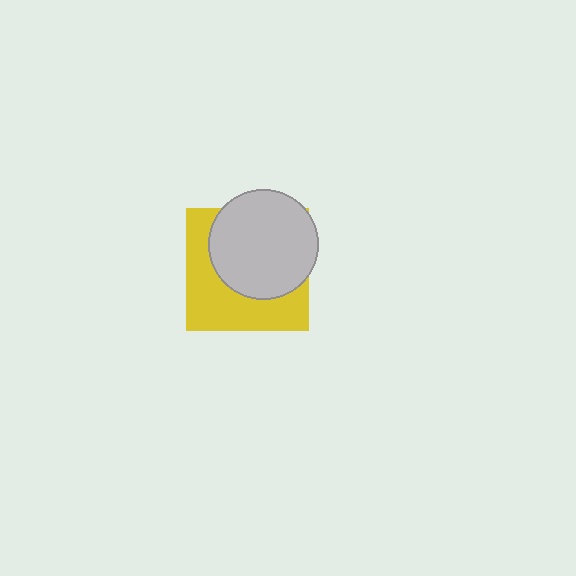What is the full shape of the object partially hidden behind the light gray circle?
The partially hidden object is a yellow square.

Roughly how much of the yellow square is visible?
About half of it is visible (roughly 47%).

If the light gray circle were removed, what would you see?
You would see the complete yellow square.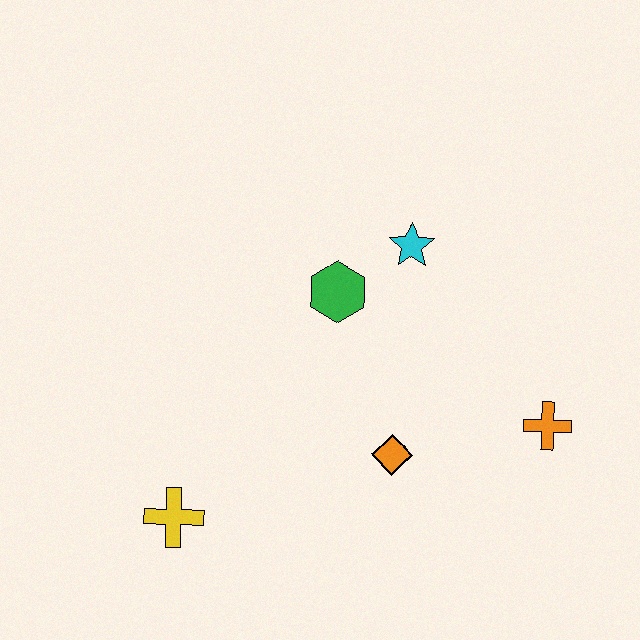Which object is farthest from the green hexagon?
The yellow cross is farthest from the green hexagon.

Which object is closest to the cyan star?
The green hexagon is closest to the cyan star.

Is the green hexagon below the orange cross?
No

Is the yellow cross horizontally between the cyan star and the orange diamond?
No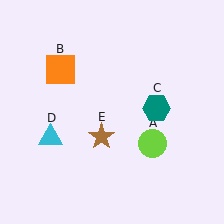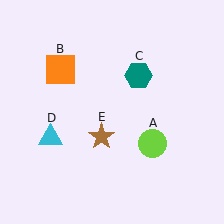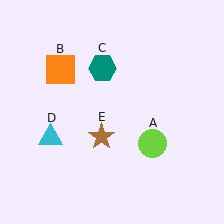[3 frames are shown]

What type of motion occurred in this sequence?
The teal hexagon (object C) rotated counterclockwise around the center of the scene.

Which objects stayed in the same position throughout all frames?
Lime circle (object A) and orange square (object B) and cyan triangle (object D) and brown star (object E) remained stationary.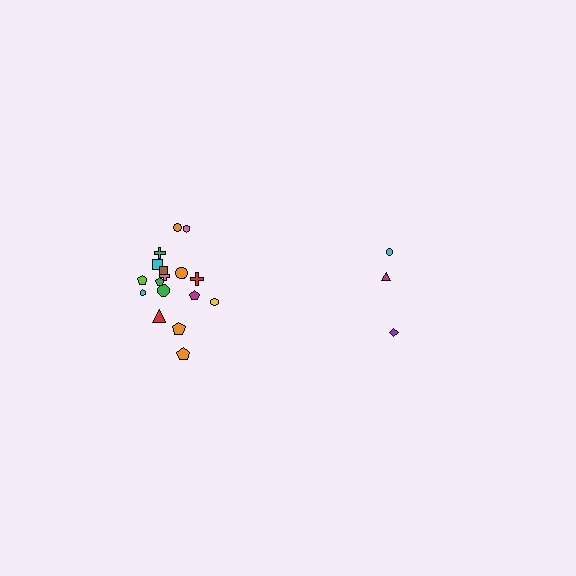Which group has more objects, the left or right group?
The left group.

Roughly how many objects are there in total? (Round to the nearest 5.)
Roughly 20 objects in total.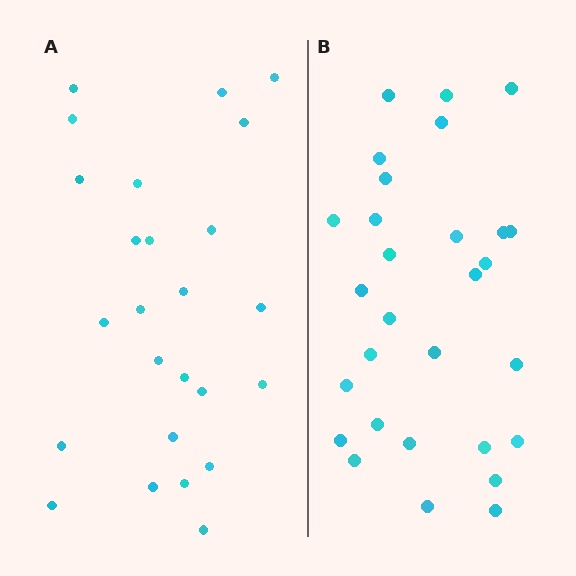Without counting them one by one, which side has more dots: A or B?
Region B (the right region) has more dots.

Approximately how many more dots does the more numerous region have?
Region B has about 4 more dots than region A.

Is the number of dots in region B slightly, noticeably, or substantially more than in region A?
Region B has only slightly more — the two regions are fairly close. The ratio is roughly 1.2 to 1.